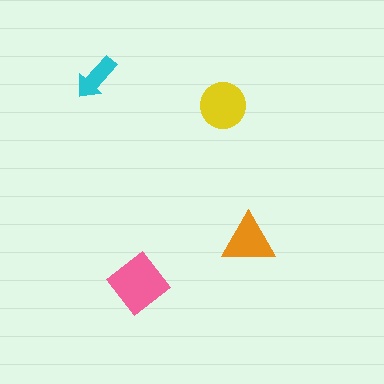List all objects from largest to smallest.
The pink diamond, the yellow circle, the orange triangle, the cyan arrow.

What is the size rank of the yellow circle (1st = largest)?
2nd.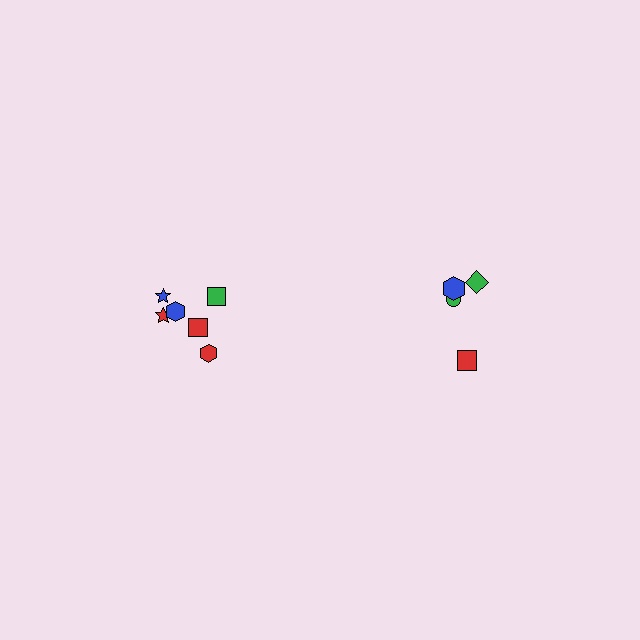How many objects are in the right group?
There are 4 objects.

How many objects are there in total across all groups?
There are 10 objects.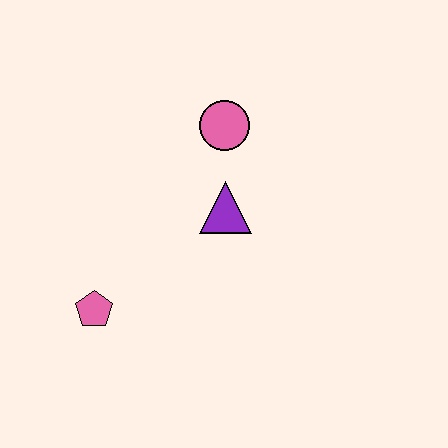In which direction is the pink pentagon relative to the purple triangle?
The pink pentagon is to the left of the purple triangle.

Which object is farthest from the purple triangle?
The pink pentagon is farthest from the purple triangle.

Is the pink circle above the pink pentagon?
Yes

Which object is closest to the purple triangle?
The pink circle is closest to the purple triangle.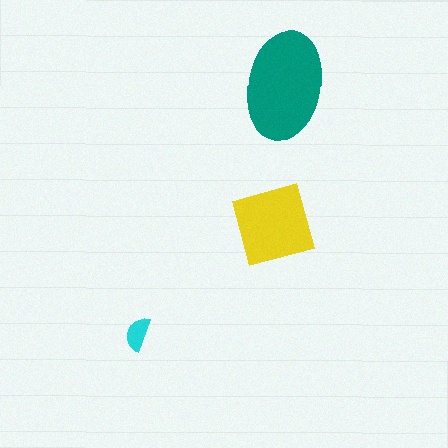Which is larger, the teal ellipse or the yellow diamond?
The teal ellipse.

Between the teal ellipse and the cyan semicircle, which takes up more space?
The teal ellipse.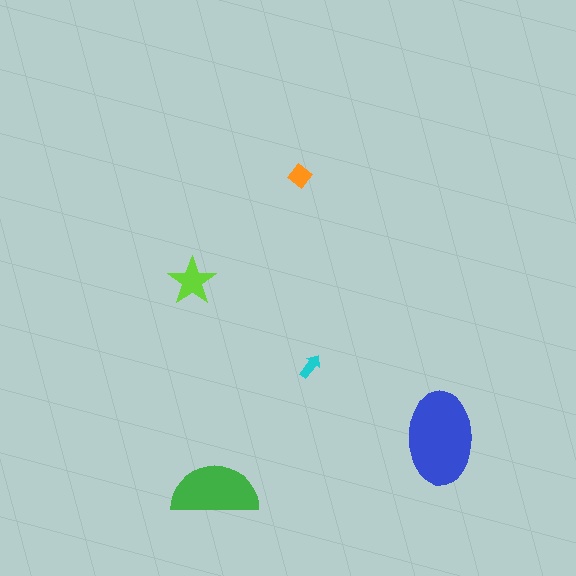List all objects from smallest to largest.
The cyan arrow, the orange diamond, the lime star, the green semicircle, the blue ellipse.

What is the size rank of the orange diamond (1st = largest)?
4th.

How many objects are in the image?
There are 5 objects in the image.